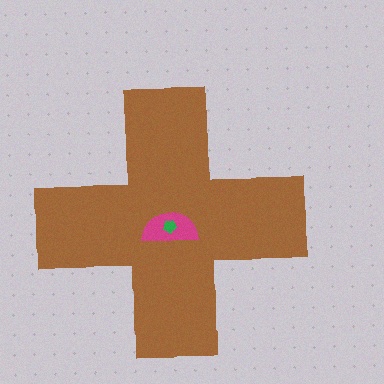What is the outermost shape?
The brown cross.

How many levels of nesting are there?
3.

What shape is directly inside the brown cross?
The magenta semicircle.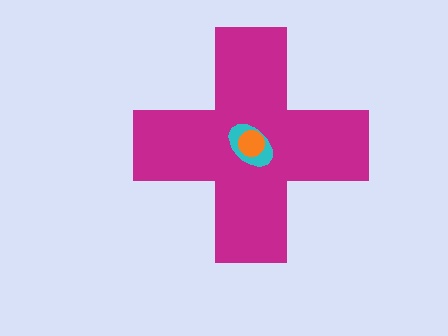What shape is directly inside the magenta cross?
The cyan ellipse.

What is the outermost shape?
The magenta cross.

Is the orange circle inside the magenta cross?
Yes.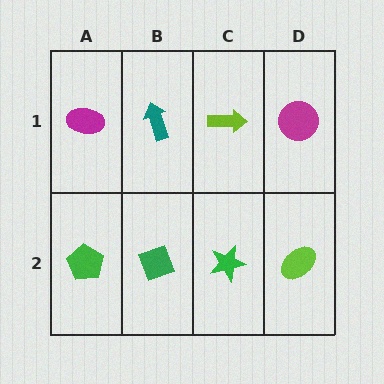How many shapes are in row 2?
4 shapes.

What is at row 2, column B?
A green diamond.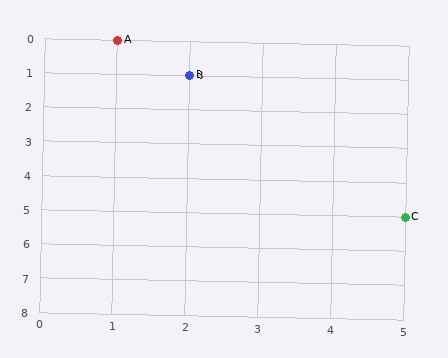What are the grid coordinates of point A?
Point A is at grid coordinates (1, 0).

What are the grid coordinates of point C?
Point C is at grid coordinates (5, 5).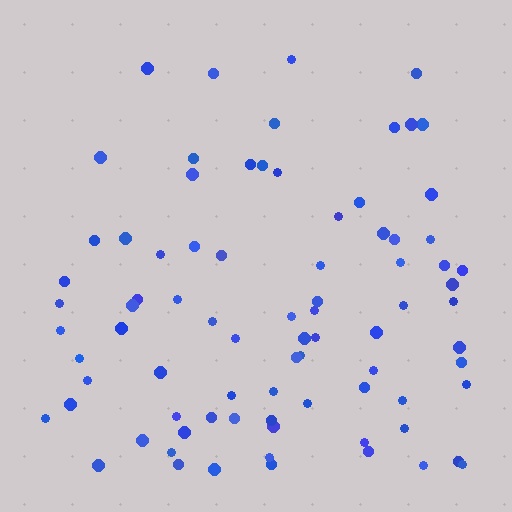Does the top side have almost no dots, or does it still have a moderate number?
Still a moderate number, just noticeably fewer than the bottom.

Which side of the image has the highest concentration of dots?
The bottom.